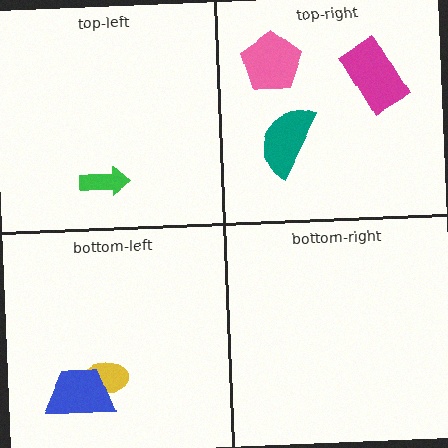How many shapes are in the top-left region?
1.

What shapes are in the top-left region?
The green arrow.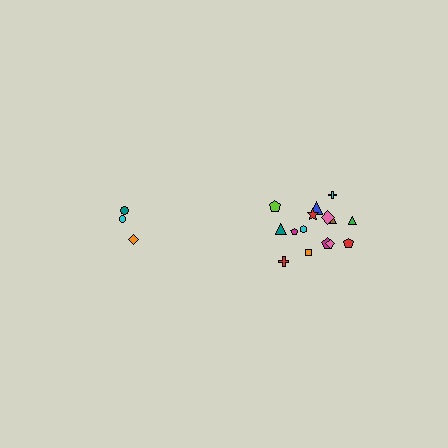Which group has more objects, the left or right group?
The right group.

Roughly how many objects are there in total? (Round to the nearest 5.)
Roughly 20 objects in total.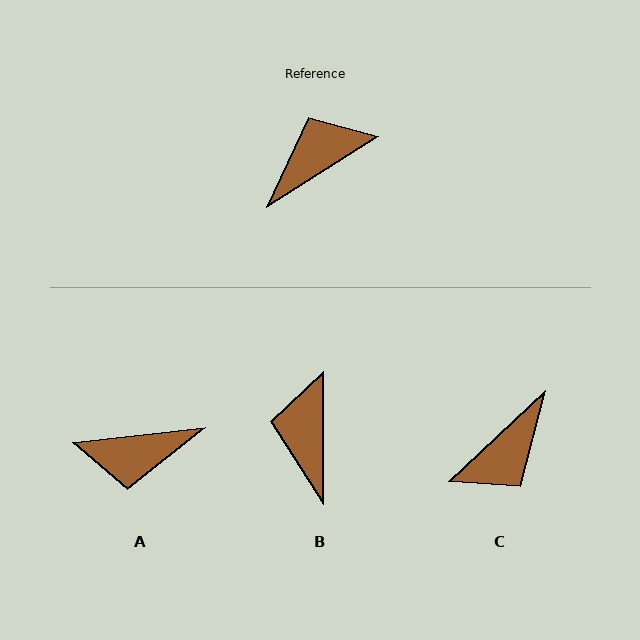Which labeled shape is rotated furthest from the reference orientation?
C, about 170 degrees away.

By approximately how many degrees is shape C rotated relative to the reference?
Approximately 170 degrees clockwise.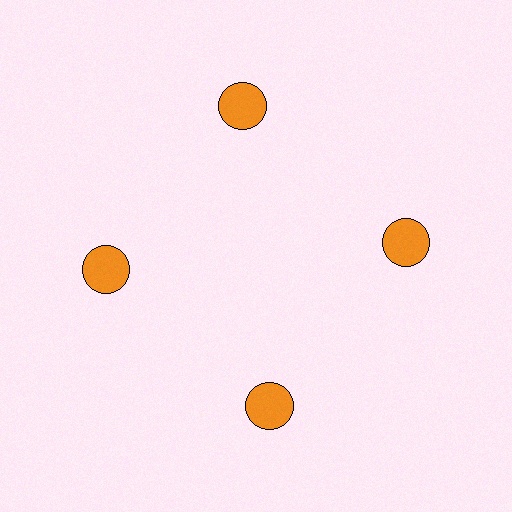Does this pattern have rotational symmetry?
Yes, this pattern has 4-fold rotational symmetry. It looks the same after rotating 90 degrees around the center.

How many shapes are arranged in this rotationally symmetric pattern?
There are 4 shapes, arranged in 4 groups of 1.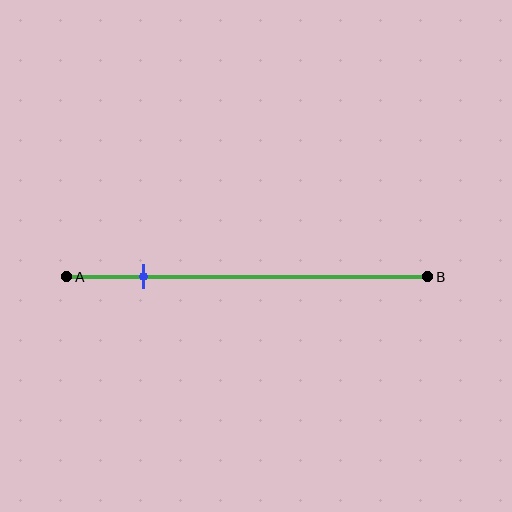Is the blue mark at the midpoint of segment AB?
No, the mark is at about 20% from A, not at the 50% midpoint.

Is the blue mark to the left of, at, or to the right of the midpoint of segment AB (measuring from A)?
The blue mark is to the left of the midpoint of segment AB.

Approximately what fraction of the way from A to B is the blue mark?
The blue mark is approximately 20% of the way from A to B.